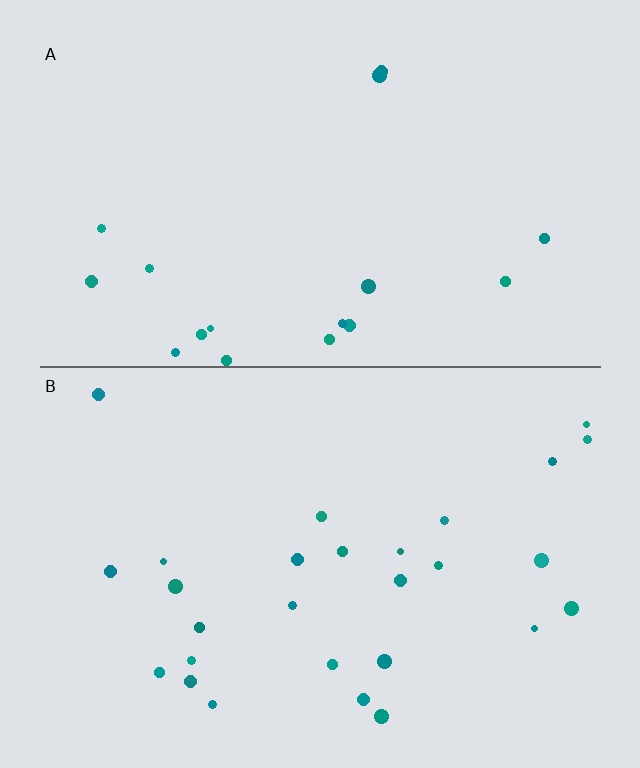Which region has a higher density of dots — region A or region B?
B (the bottom).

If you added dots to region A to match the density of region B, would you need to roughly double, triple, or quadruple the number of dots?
Approximately double.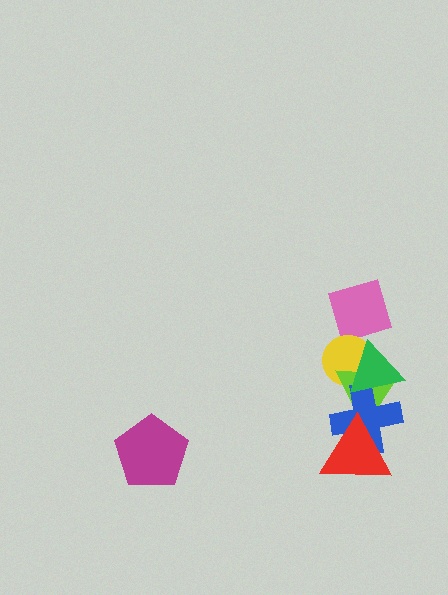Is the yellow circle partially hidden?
Yes, it is partially covered by another shape.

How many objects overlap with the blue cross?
3 objects overlap with the blue cross.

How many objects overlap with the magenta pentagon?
0 objects overlap with the magenta pentagon.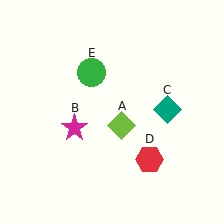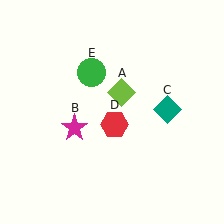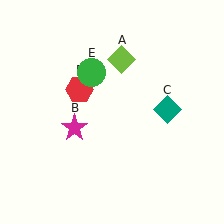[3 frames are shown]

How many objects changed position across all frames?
2 objects changed position: lime diamond (object A), red hexagon (object D).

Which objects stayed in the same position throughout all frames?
Magenta star (object B) and teal diamond (object C) and green circle (object E) remained stationary.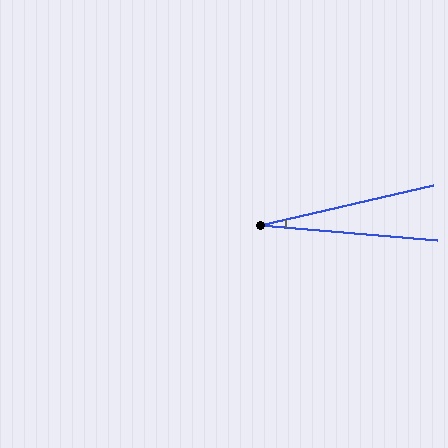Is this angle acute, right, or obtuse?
It is acute.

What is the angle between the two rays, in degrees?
Approximately 18 degrees.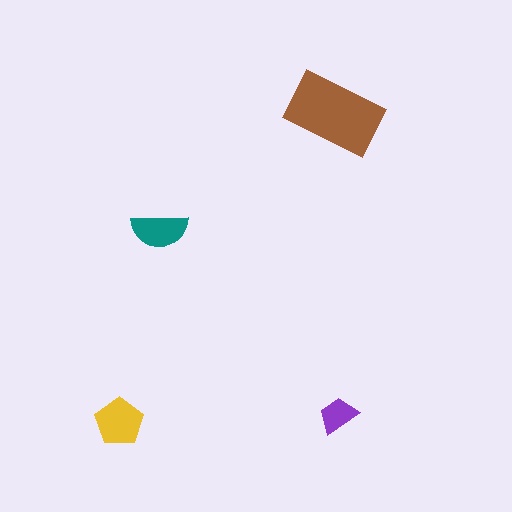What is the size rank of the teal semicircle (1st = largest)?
3rd.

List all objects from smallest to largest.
The purple trapezoid, the teal semicircle, the yellow pentagon, the brown rectangle.